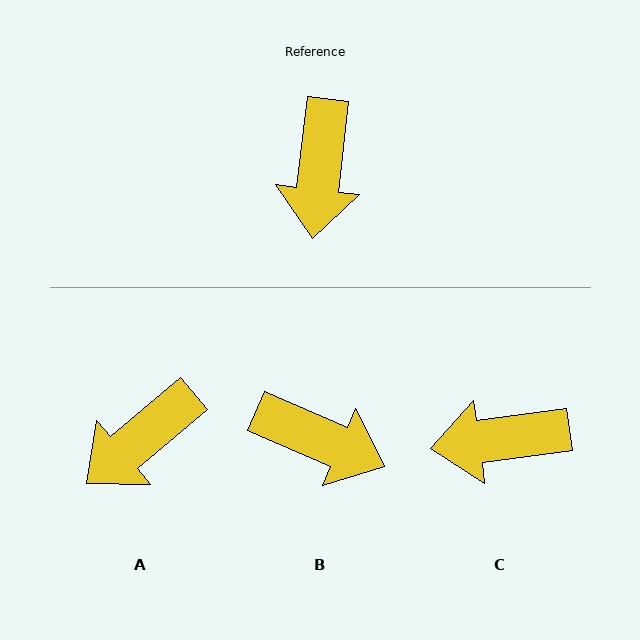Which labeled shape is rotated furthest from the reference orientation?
C, about 76 degrees away.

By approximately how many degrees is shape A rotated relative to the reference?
Approximately 44 degrees clockwise.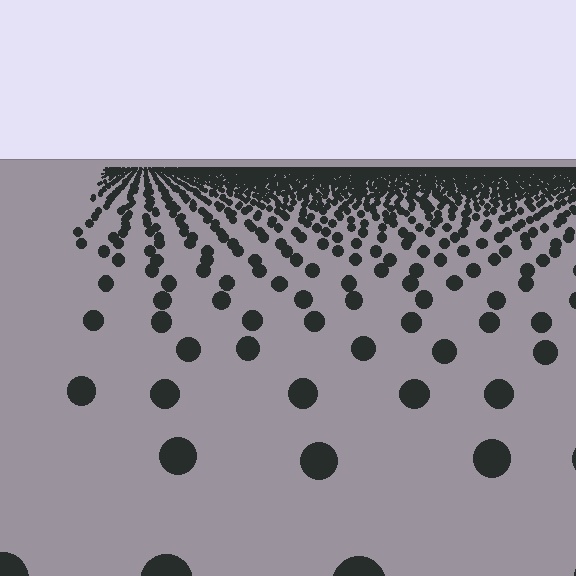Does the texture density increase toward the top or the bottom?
Density increases toward the top.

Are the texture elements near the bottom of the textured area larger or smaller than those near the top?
Larger. Near the bottom, elements are closer to the viewer and appear at a bigger on-screen size.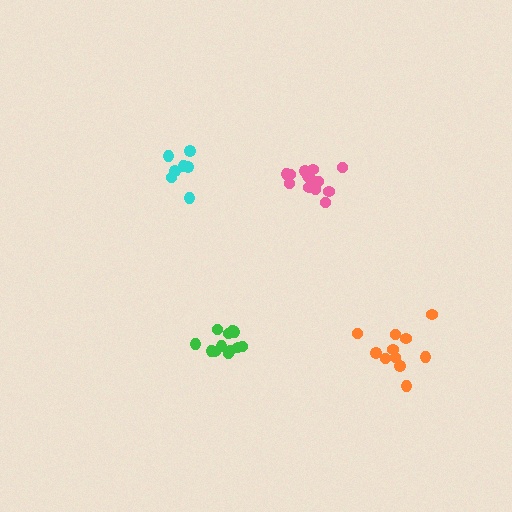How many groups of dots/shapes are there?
There are 4 groups.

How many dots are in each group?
Group 1: 12 dots, Group 2: 13 dots, Group 3: 7 dots, Group 4: 11 dots (43 total).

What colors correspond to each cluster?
The clusters are colored: green, pink, cyan, orange.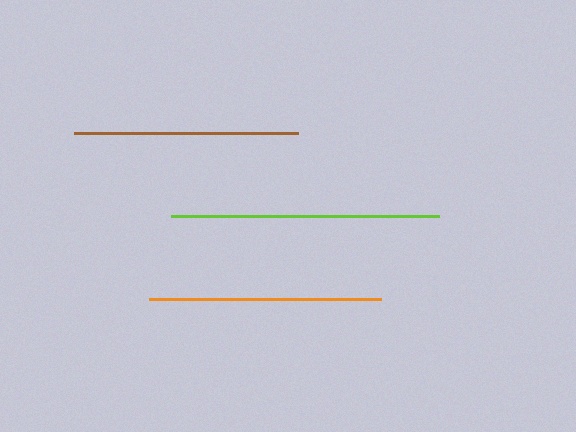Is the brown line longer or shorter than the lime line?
The lime line is longer than the brown line.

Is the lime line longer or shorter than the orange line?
The lime line is longer than the orange line.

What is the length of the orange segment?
The orange segment is approximately 231 pixels long.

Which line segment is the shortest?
The brown line is the shortest at approximately 224 pixels.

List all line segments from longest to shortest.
From longest to shortest: lime, orange, brown.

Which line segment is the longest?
The lime line is the longest at approximately 268 pixels.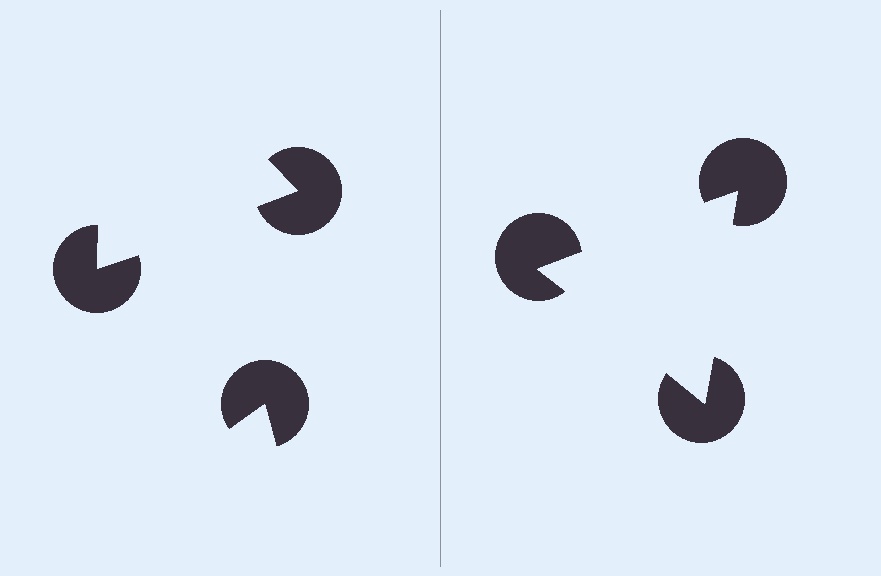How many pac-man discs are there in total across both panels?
6 — 3 on each side.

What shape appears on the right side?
An illusory triangle.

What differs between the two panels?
The pac-man discs are positioned identically on both sides; only the wedge orientations differ. On the right they align to a triangle; on the left they are misaligned.